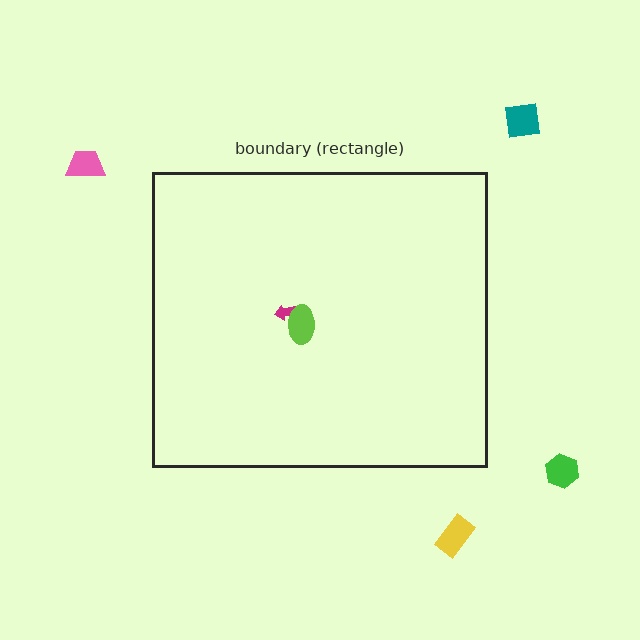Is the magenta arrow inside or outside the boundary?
Inside.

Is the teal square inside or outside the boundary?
Outside.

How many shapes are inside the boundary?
2 inside, 4 outside.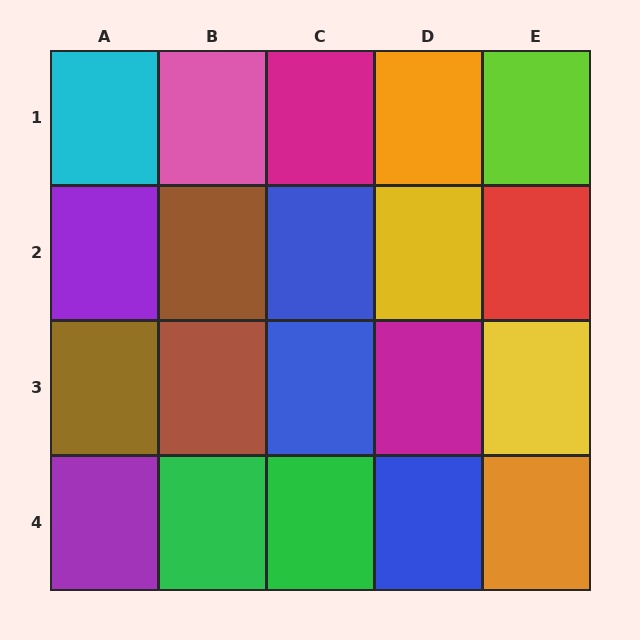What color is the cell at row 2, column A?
Purple.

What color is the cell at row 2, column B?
Brown.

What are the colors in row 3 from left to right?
Brown, brown, blue, magenta, yellow.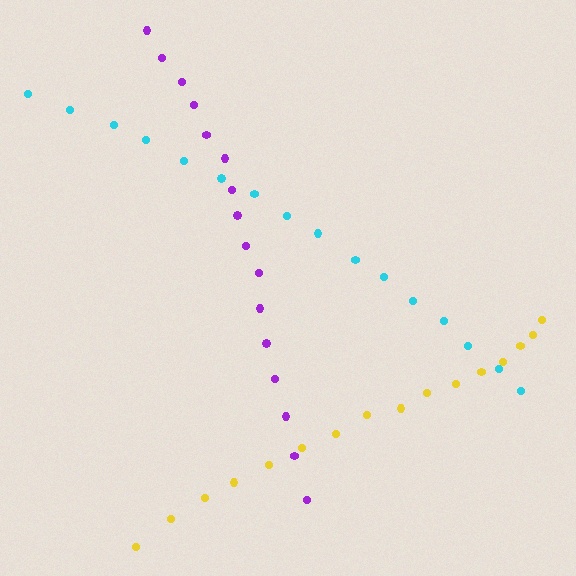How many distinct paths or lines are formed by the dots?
There are 3 distinct paths.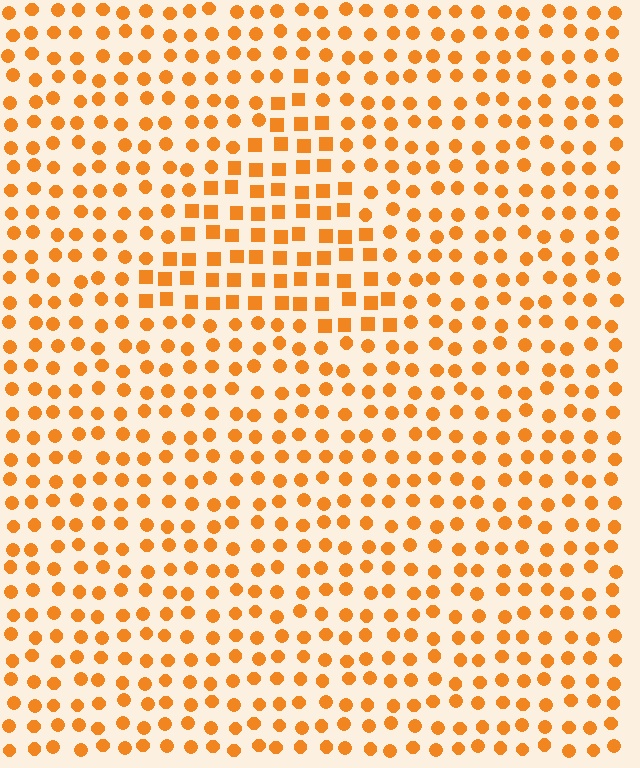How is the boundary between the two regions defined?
The boundary is defined by a change in element shape: squares inside vs. circles outside. All elements share the same color and spacing.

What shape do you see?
I see a triangle.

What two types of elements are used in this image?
The image uses squares inside the triangle region and circles outside it.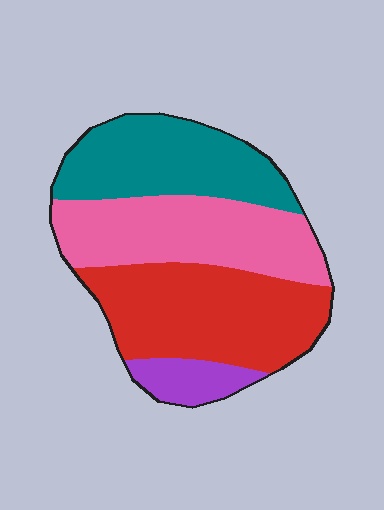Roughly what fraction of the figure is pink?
Pink takes up about one third (1/3) of the figure.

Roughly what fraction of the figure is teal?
Teal takes up about one quarter (1/4) of the figure.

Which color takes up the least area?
Purple, at roughly 10%.